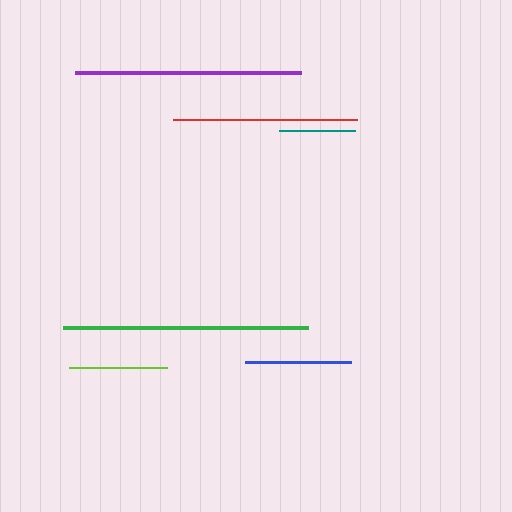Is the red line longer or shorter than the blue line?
The red line is longer than the blue line.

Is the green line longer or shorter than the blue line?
The green line is longer than the blue line.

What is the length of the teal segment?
The teal segment is approximately 76 pixels long.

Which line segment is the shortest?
The teal line is the shortest at approximately 76 pixels.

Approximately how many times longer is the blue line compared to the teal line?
The blue line is approximately 1.4 times the length of the teal line.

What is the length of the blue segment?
The blue segment is approximately 106 pixels long.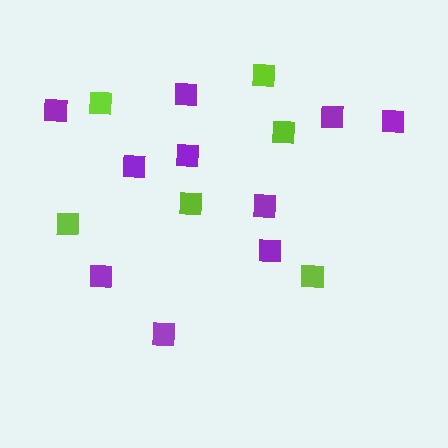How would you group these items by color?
There are 2 groups: one group of purple squares (10) and one group of lime squares (6).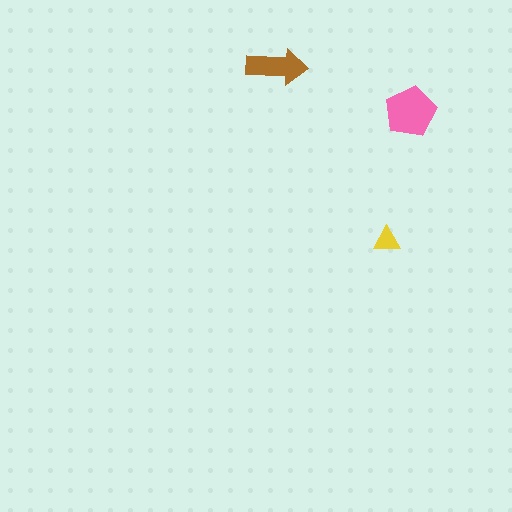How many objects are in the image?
There are 3 objects in the image.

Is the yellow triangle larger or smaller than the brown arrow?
Smaller.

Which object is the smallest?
The yellow triangle.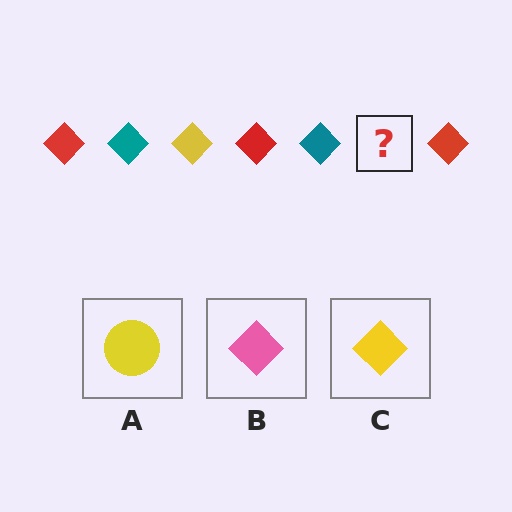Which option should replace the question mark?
Option C.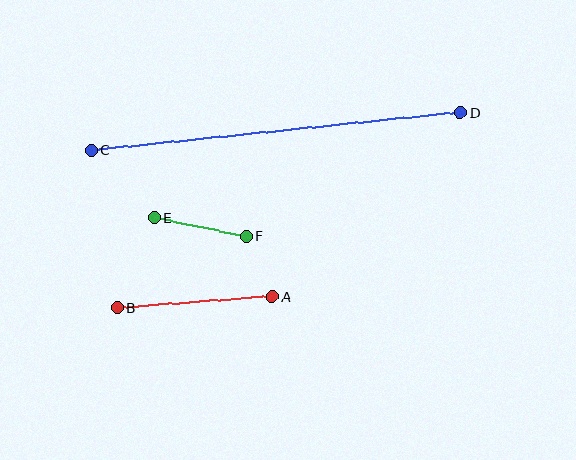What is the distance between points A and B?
The distance is approximately 155 pixels.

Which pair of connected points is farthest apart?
Points C and D are farthest apart.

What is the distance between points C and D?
The distance is approximately 371 pixels.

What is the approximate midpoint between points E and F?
The midpoint is at approximately (200, 227) pixels.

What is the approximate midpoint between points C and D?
The midpoint is at approximately (276, 131) pixels.